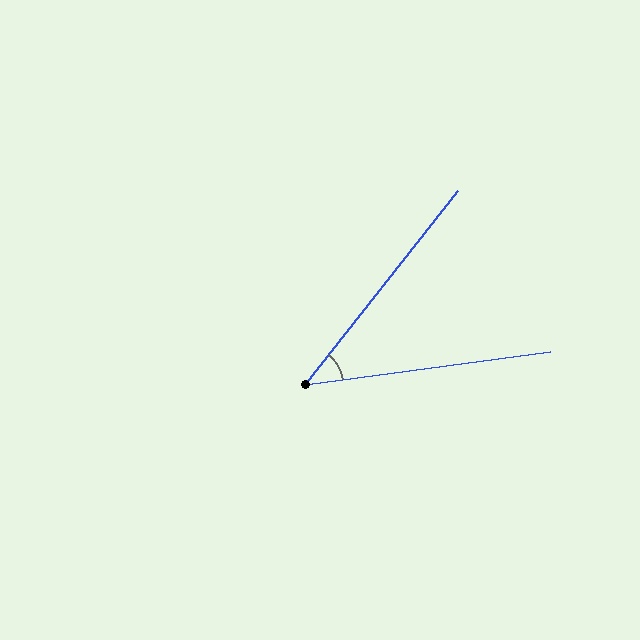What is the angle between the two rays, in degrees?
Approximately 44 degrees.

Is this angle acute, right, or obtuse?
It is acute.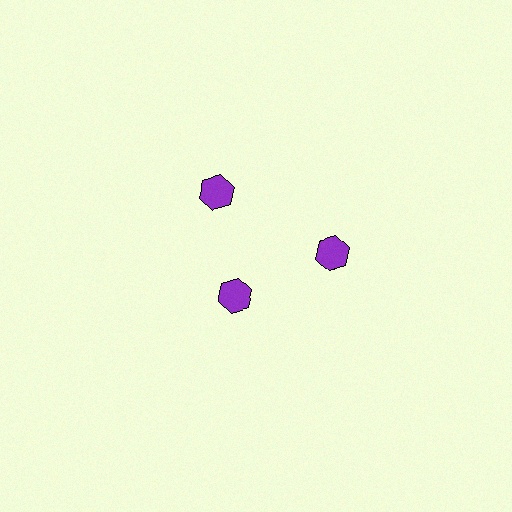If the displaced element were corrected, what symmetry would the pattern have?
It would have 3-fold rotational symmetry — the pattern would map onto itself every 120 degrees.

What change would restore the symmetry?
The symmetry would be restored by moving it outward, back onto the ring so that all 3 hexagons sit at equal angles and equal distance from the center.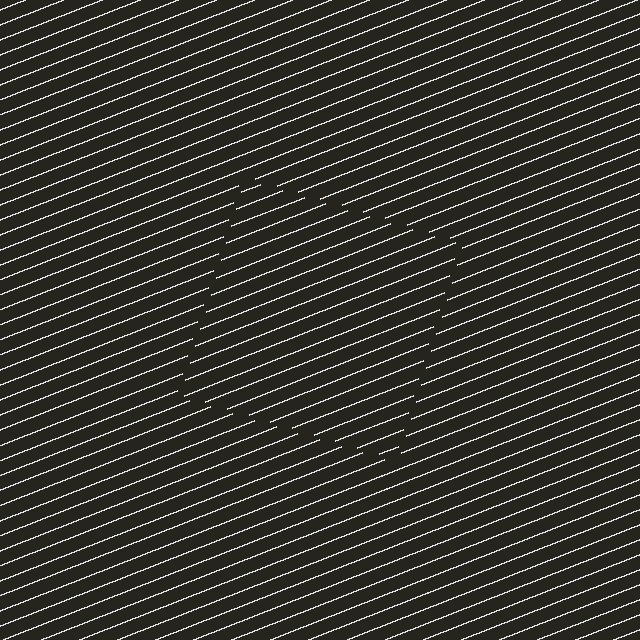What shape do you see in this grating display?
An illusory square. The interior of the shape contains the same grating, shifted by half a period — the contour is defined by the phase discontinuity where line-ends from the inner and outer gratings abut.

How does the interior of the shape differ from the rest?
The interior of the shape contains the same grating, shifted by half a period — the contour is defined by the phase discontinuity where line-ends from the inner and outer gratings abut.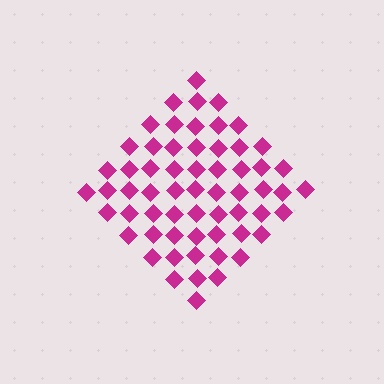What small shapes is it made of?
It is made of small diamonds.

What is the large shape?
The large shape is a diamond.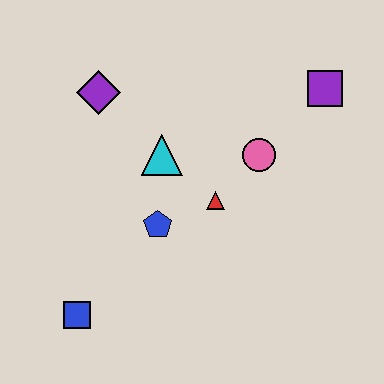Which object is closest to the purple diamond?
The cyan triangle is closest to the purple diamond.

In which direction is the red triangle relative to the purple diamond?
The red triangle is to the right of the purple diamond.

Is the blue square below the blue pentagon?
Yes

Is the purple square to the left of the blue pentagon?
No